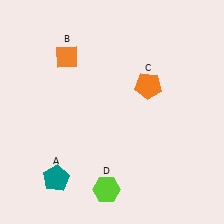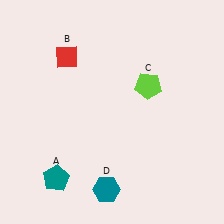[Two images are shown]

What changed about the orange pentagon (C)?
In Image 1, C is orange. In Image 2, it changed to lime.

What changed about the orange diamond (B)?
In Image 1, B is orange. In Image 2, it changed to red.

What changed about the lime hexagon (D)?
In Image 1, D is lime. In Image 2, it changed to teal.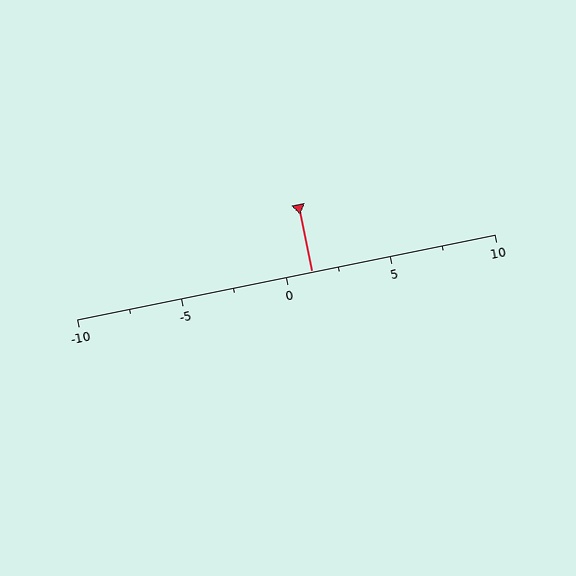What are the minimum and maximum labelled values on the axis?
The axis runs from -10 to 10.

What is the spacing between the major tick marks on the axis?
The major ticks are spaced 5 apart.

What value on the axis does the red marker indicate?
The marker indicates approximately 1.2.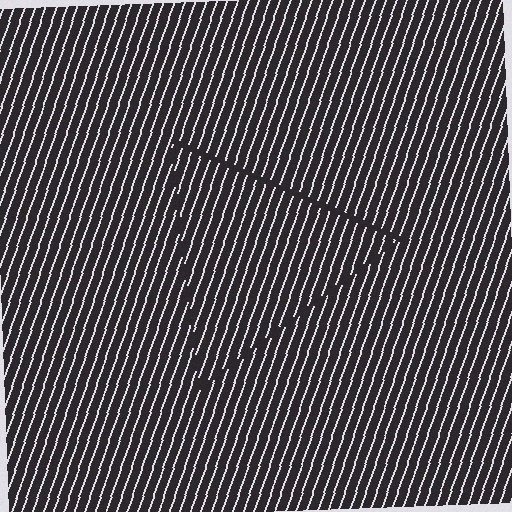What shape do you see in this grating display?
An illusory triangle. The interior of the shape contains the same grating, shifted by half a period — the contour is defined by the phase discontinuity where line-ends from the inner and outer gratings abut.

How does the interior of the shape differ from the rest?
The interior of the shape contains the same grating, shifted by half a period — the contour is defined by the phase discontinuity where line-ends from the inner and outer gratings abut.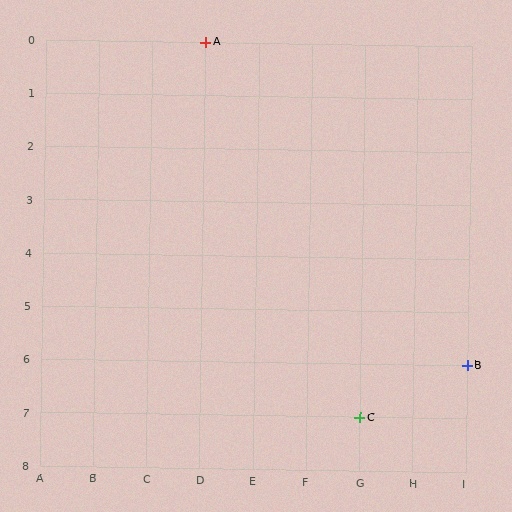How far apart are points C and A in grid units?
Points C and A are 3 columns and 7 rows apart (about 7.6 grid units diagonally).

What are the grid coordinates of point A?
Point A is at grid coordinates (D, 0).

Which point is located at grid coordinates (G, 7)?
Point C is at (G, 7).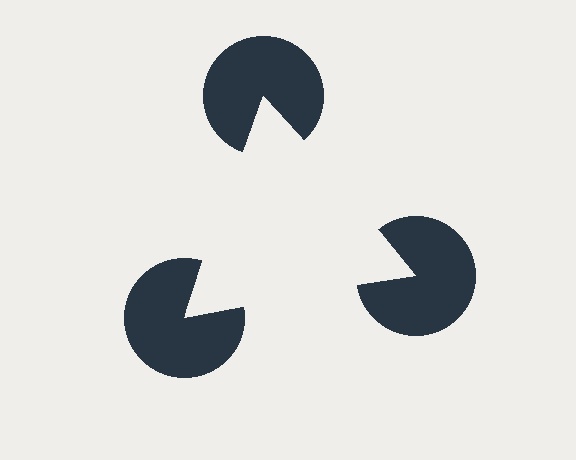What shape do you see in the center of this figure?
An illusory triangle — its edges are inferred from the aligned wedge cuts in the pac-man discs, not physically drawn.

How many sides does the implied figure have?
3 sides.